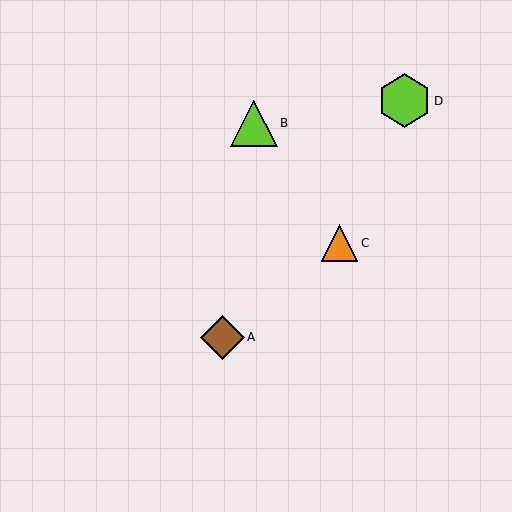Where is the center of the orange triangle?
The center of the orange triangle is at (339, 243).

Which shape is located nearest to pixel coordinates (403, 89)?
The lime hexagon (labeled D) at (404, 101) is nearest to that location.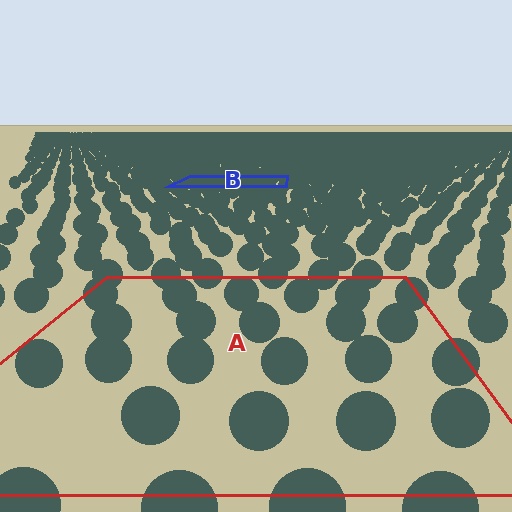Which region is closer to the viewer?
Region A is closer. The texture elements there are larger and more spread out.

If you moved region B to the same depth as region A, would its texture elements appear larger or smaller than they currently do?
They would appear larger. At a closer depth, the same texture elements are projected at a bigger on-screen size.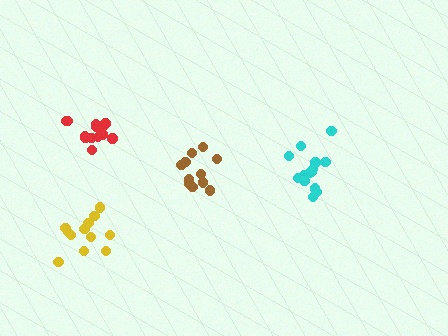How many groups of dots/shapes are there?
There are 4 groups.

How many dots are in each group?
Group 1: 14 dots, Group 2: 11 dots, Group 3: 12 dots, Group 4: 14 dots (51 total).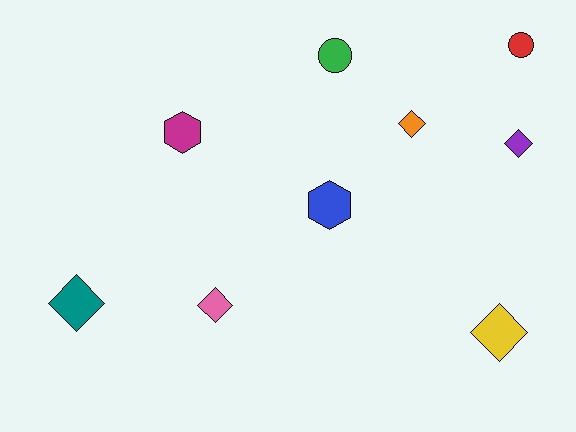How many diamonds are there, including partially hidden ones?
There are 5 diamonds.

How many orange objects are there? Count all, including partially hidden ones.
There is 1 orange object.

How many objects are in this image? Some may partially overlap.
There are 9 objects.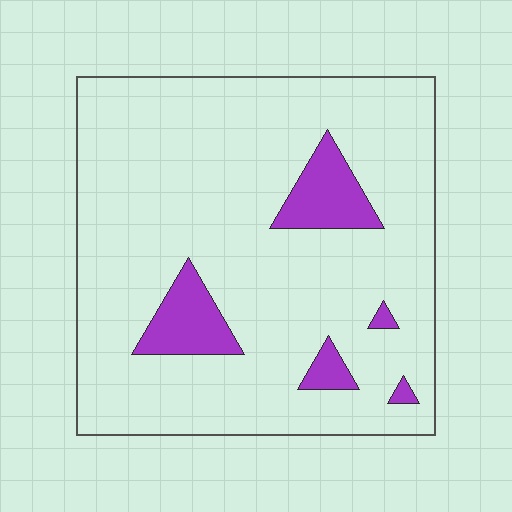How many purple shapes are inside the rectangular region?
5.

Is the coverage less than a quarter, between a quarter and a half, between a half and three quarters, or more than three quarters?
Less than a quarter.